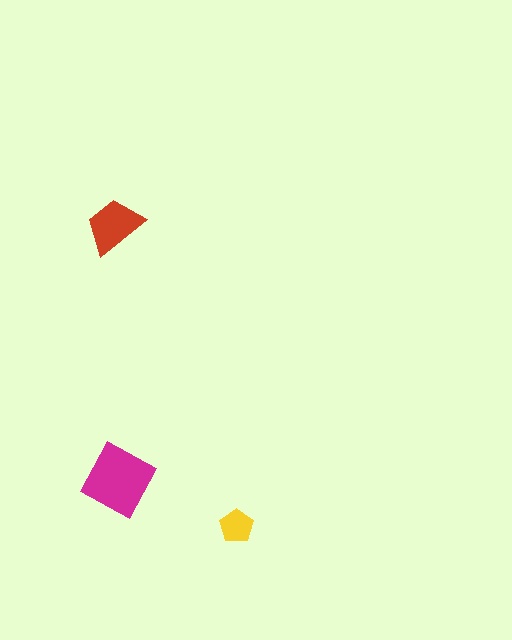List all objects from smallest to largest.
The yellow pentagon, the red trapezoid, the magenta square.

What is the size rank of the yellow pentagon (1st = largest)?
3rd.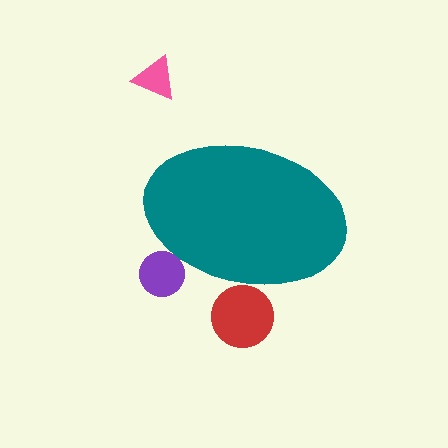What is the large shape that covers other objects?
A teal ellipse.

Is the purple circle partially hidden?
Yes, the purple circle is partially hidden behind the teal ellipse.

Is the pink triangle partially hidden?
No, the pink triangle is fully visible.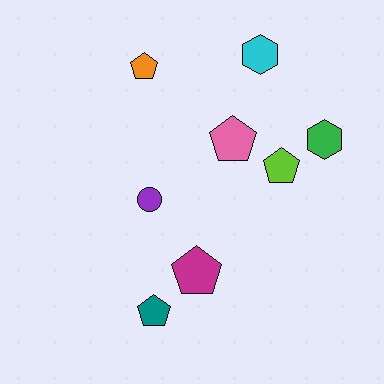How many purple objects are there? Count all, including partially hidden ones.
There is 1 purple object.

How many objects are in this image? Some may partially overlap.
There are 8 objects.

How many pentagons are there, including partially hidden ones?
There are 5 pentagons.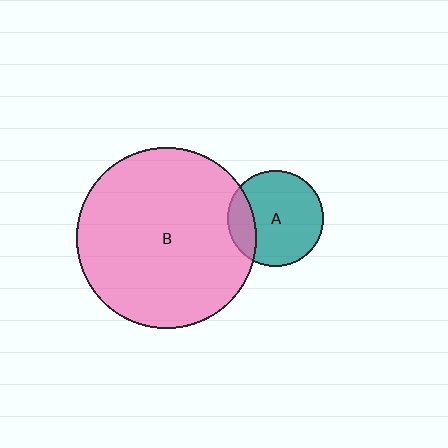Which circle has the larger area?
Circle B (pink).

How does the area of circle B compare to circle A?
Approximately 3.5 times.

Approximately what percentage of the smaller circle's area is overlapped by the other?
Approximately 20%.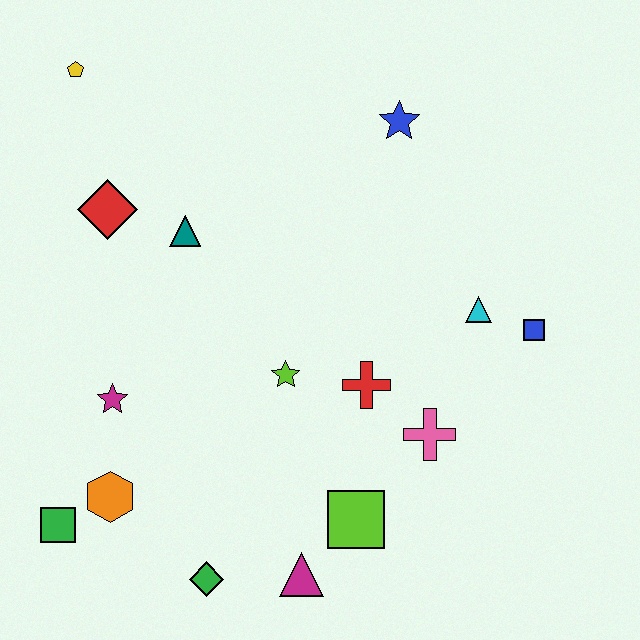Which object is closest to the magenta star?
The orange hexagon is closest to the magenta star.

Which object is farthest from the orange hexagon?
The blue star is farthest from the orange hexagon.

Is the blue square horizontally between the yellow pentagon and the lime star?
No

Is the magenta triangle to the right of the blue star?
No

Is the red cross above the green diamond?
Yes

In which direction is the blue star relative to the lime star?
The blue star is above the lime star.